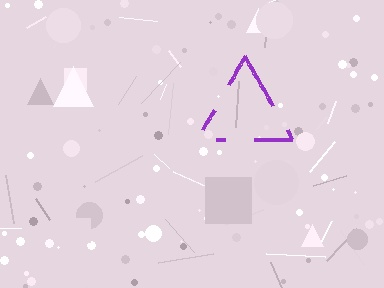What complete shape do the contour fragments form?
The contour fragments form a triangle.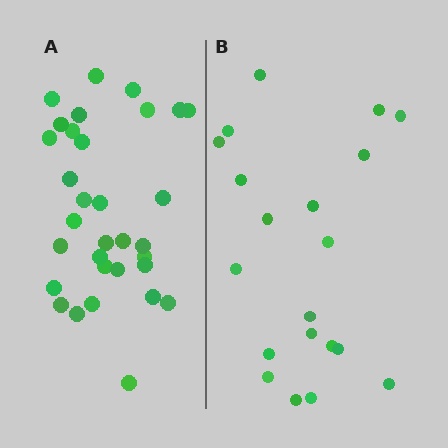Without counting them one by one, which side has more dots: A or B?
Region A (the left region) has more dots.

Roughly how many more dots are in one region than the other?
Region A has roughly 12 or so more dots than region B.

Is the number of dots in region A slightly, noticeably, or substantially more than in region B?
Region A has substantially more. The ratio is roughly 1.6 to 1.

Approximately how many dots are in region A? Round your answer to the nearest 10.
About 30 dots. (The exact count is 32, which rounds to 30.)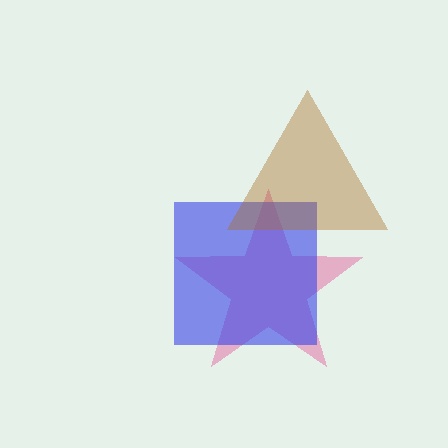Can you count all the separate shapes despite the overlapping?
Yes, there are 3 separate shapes.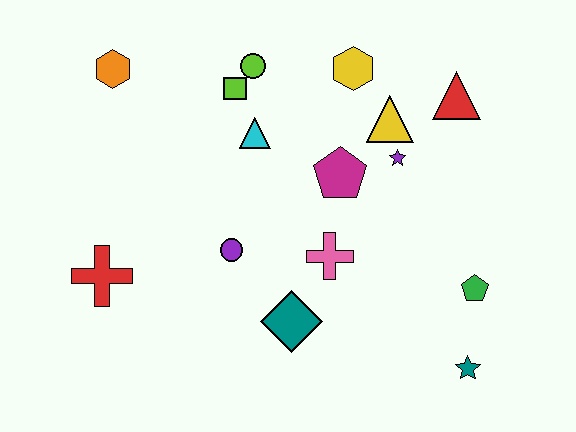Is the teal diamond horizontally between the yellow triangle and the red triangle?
No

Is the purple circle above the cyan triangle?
No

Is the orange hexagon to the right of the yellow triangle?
No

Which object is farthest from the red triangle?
The red cross is farthest from the red triangle.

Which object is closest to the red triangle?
The yellow triangle is closest to the red triangle.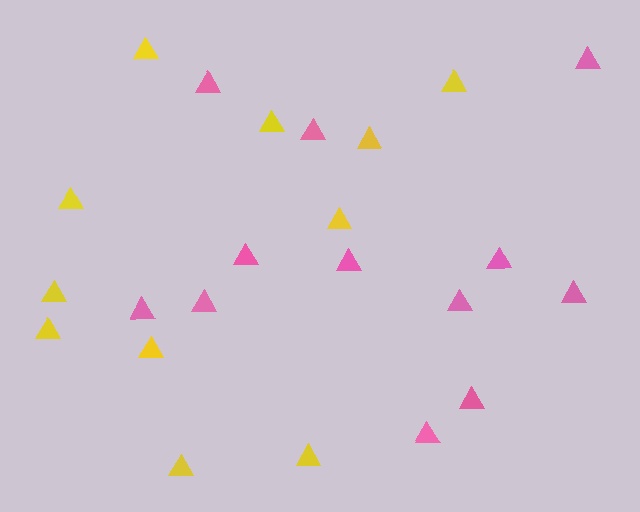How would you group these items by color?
There are 2 groups: one group of pink triangles (12) and one group of yellow triangles (11).